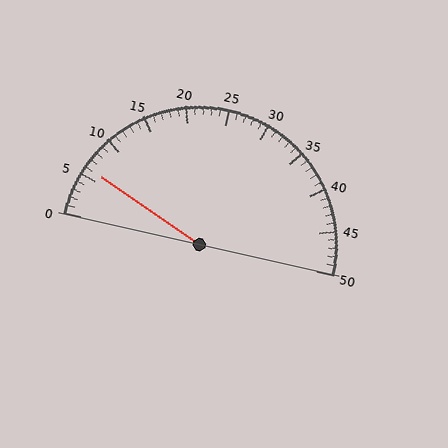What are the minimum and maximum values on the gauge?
The gauge ranges from 0 to 50.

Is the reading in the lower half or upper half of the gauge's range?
The reading is in the lower half of the range (0 to 50).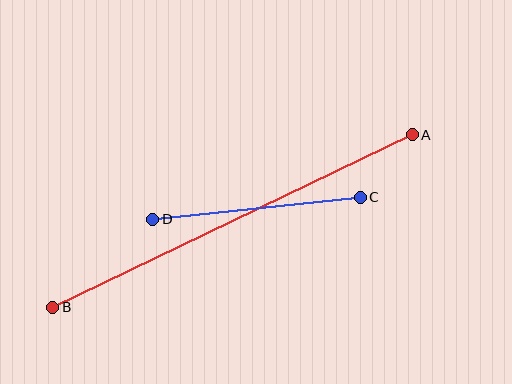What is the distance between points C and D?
The distance is approximately 209 pixels.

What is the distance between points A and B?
The distance is approximately 398 pixels.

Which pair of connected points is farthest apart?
Points A and B are farthest apart.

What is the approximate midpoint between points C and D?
The midpoint is at approximately (257, 208) pixels.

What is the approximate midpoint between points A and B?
The midpoint is at approximately (232, 221) pixels.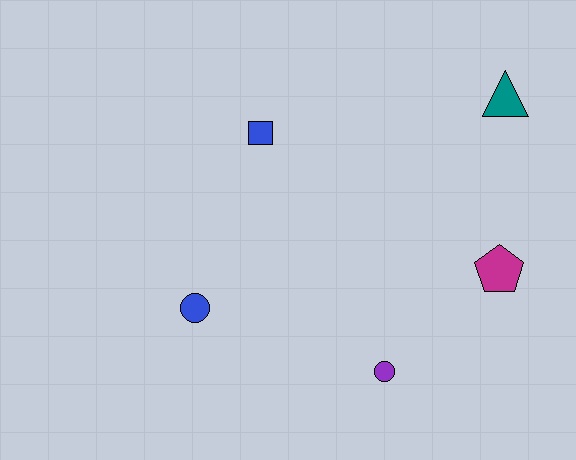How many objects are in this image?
There are 5 objects.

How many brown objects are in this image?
There are no brown objects.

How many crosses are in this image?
There are no crosses.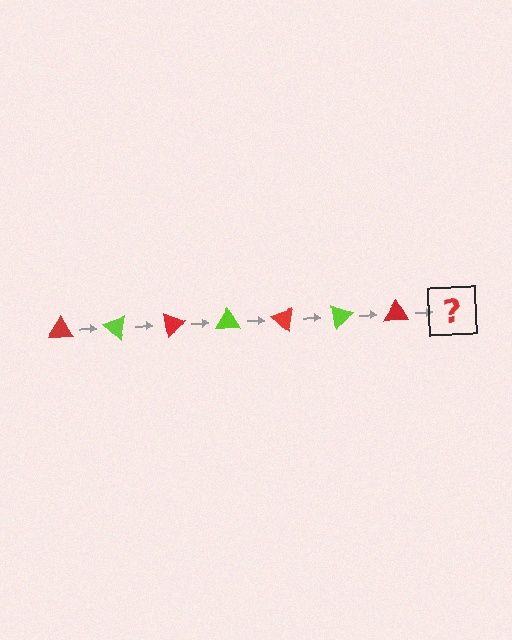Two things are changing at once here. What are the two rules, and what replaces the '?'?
The two rules are that it rotates 40 degrees each step and the color cycles through red and lime. The '?' should be a lime triangle, rotated 280 degrees from the start.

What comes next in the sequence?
The next element should be a lime triangle, rotated 280 degrees from the start.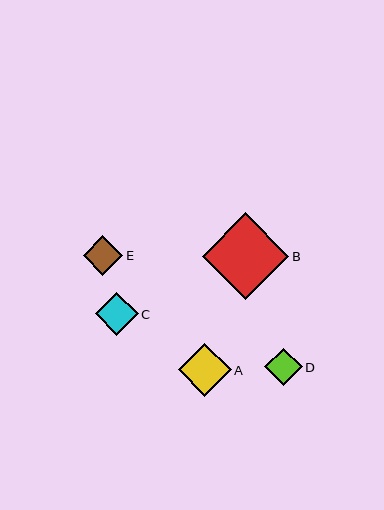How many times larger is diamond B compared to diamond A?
Diamond B is approximately 1.6 times the size of diamond A.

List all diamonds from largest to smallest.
From largest to smallest: B, A, C, E, D.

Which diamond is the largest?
Diamond B is the largest with a size of approximately 87 pixels.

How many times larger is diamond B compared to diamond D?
Diamond B is approximately 2.3 times the size of diamond D.